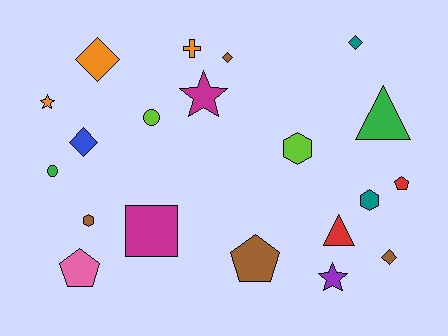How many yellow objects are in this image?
There are no yellow objects.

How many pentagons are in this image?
There are 3 pentagons.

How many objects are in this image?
There are 20 objects.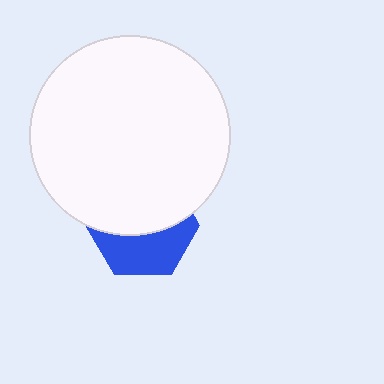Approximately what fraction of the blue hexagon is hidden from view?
Roughly 56% of the blue hexagon is hidden behind the white circle.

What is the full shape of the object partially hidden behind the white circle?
The partially hidden object is a blue hexagon.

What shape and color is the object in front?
The object in front is a white circle.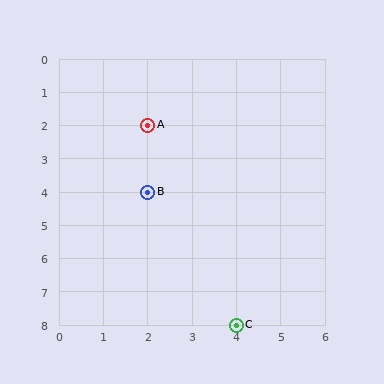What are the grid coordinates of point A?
Point A is at grid coordinates (2, 2).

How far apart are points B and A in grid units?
Points B and A are 2 rows apart.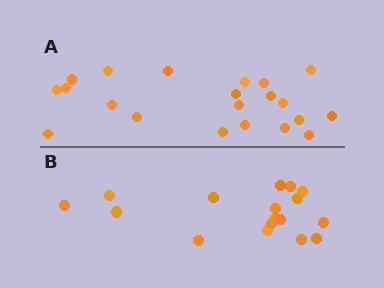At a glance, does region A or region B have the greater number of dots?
Region A (the top region) has more dots.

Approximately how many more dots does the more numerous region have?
Region A has about 4 more dots than region B.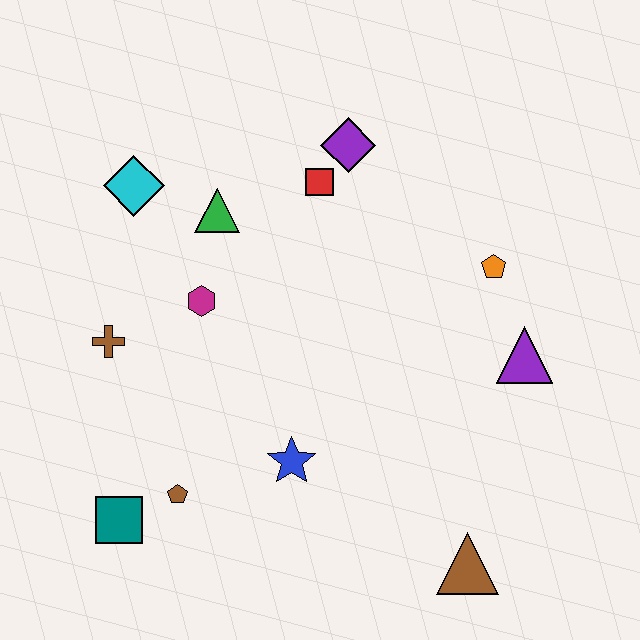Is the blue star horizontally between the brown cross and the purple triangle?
Yes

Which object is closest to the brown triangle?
The blue star is closest to the brown triangle.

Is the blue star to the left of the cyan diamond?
No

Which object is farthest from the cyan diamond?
The brown triangle is farthest from the cyan diamond.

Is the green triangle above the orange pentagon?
Yes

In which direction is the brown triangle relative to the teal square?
The brown triangle is to the right of the teal square.